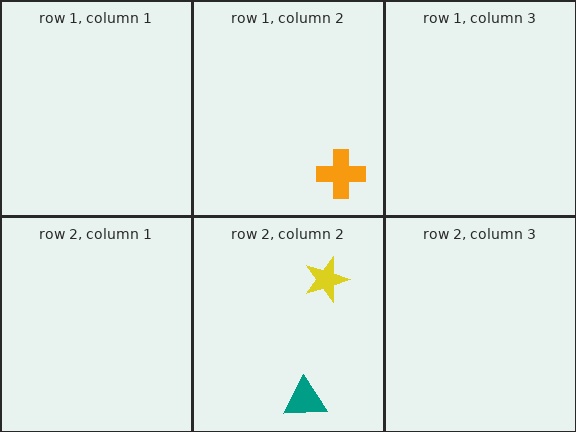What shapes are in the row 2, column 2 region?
The teal triangle, the yellow star.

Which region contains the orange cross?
The row 1, column 2 region.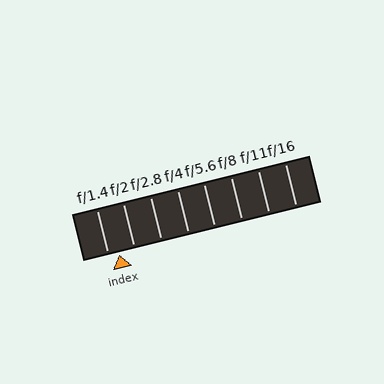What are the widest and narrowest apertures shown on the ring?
The widest aperture shown is f/1.4 and the narrowest is f/16.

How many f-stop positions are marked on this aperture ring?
There are 8 f-stop positions marked.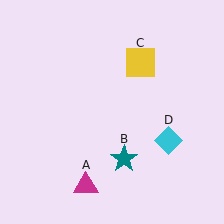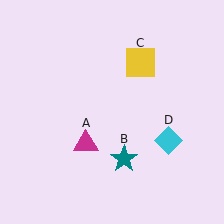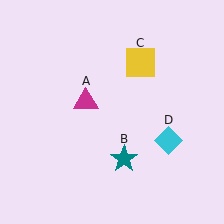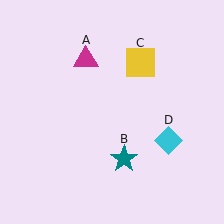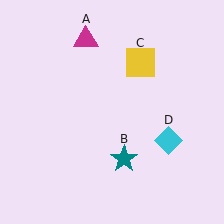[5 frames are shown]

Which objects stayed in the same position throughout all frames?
Teal star (object B) and yellow square (object C) and cyan diamond (object D) remained stationary.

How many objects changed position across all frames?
1 object changed position: magenta triangle (object A).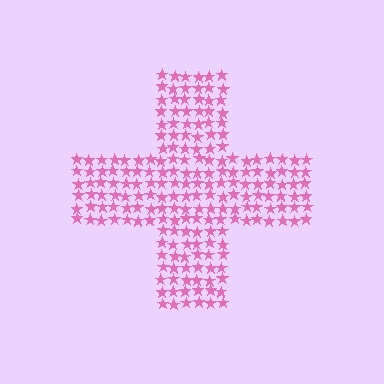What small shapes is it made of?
It is made of small stars.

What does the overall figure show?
The overall figure shows a cross.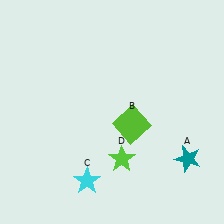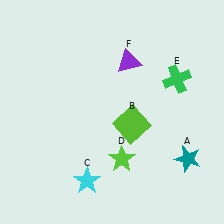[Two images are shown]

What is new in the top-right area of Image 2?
A green cross (E) was added in the top-right area of Image 2.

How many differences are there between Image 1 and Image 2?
There are 2 differences between the two images.